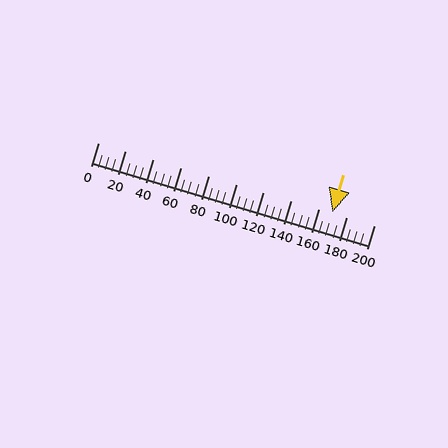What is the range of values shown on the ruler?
The ruler shows values from 0 to 200.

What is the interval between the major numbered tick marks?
The major tick marks are spaced 20 units apart.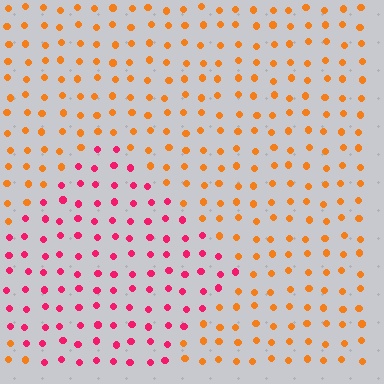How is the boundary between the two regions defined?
The boundary is defined purely by a slight shift in hue (about 51 degrees). Spacing, size, and orientation are identical on both sides.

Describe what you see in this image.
The image is filled with small orange elements in a uniform arrangement. A diamond-shaped region is visible where the elements are tinted to a slightly different hue, forming a subtle color boundary.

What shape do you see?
I see a diamond.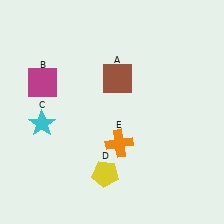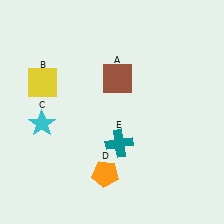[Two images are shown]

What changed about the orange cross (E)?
In Image 1, E is orange. In Image 2, it changed to teal.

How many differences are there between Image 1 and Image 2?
There are 3 differences between the two images.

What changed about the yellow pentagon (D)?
In Image 1, D is yellow. In Image 2, it changed to orange.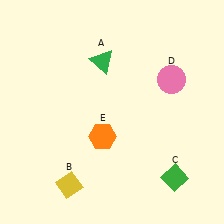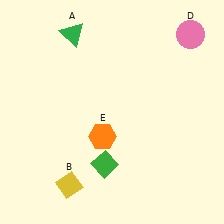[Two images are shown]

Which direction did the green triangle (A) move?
The green triangle (A) moved left.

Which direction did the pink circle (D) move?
The pink circle (D) moved up.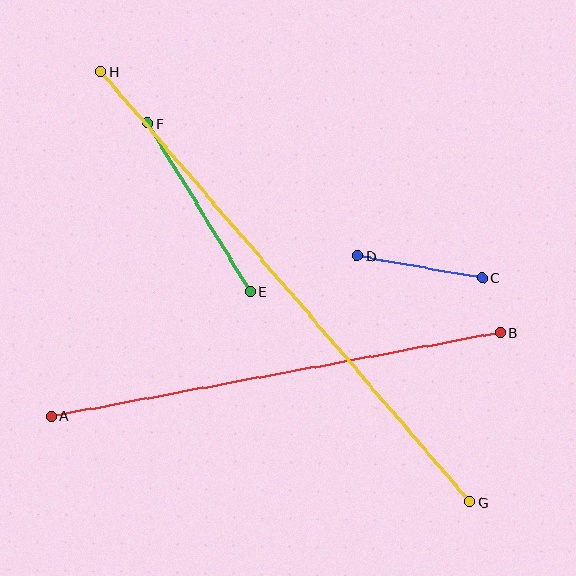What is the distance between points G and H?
The distance is approximately 567 pixels.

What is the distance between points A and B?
The distance is approximately 457 pixels.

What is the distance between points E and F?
The distance is approximately 197 pixels.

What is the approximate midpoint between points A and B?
The midpoint is at approximately (276, 374) pixels.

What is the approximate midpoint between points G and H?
The midpoint is at approximately (285, 287) pixels.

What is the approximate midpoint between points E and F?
The midpoint is at approximately (199, 207) pixels.